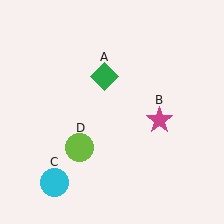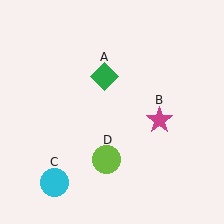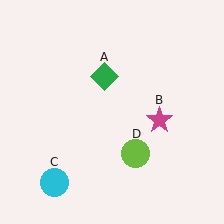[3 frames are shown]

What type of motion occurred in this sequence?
The lime circle (object D) rotated counterclockwise around the center of the scene.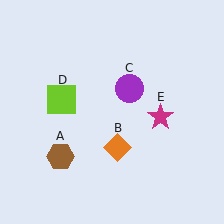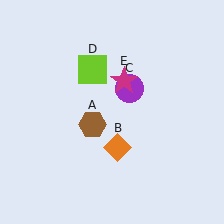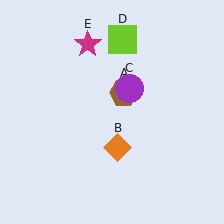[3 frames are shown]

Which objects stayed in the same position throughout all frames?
Orange diamond (object B) and purple circle (object C) remained stationary.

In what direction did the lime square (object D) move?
The lime square (object D) moved up and to the right.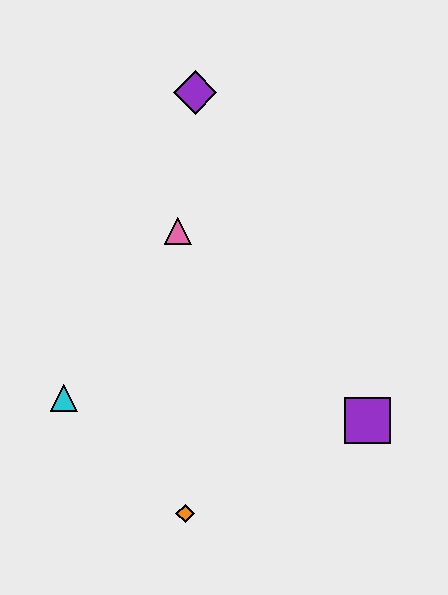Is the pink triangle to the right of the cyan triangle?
Yes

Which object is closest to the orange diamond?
The cyan triangle is closest to the orange diamond.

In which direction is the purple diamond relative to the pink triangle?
The purple diamond is above the pink triangle.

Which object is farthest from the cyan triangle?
The purple diamond is farthest from the cyan triangle.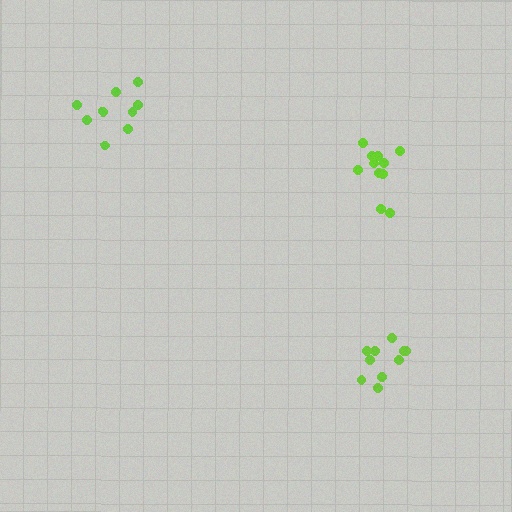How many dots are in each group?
Group 1: 9 dots, Group 2: 10 dots, Group 3: 11 dots (30 total).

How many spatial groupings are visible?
There are 3 spatial groupings.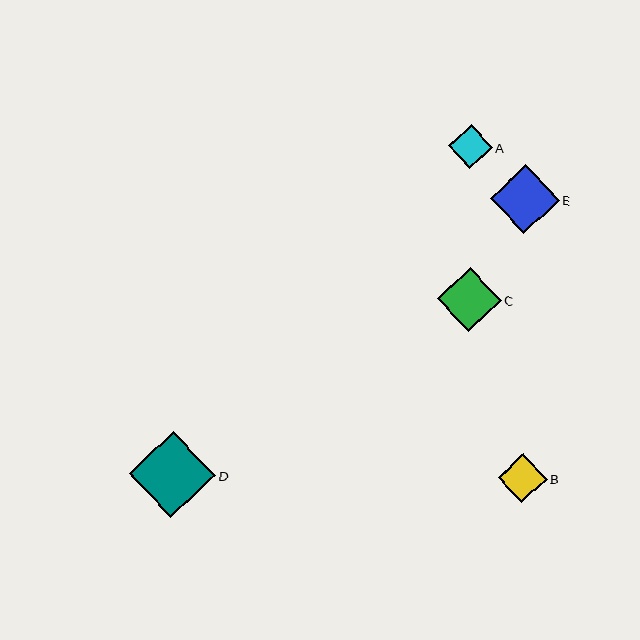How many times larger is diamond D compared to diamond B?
Diamond D is approximately 1.7 times the size of diamond B.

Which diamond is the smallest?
Diamond A is the smallest with a size of approximately 44 pixels.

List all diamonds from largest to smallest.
From largest to smallest: D, E, C, B, A.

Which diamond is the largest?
Diamond D is the largest with a size of approximately 86 pixels.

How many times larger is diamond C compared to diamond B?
Diamond C is approximately 1.3 times the size of diamond B.